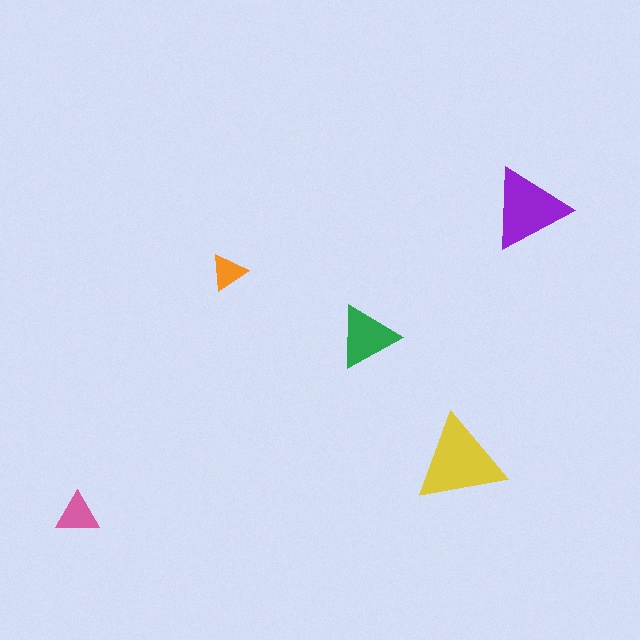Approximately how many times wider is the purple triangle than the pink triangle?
About 2 times wider.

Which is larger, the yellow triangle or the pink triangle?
The yellow one.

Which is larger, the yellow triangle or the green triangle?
The yellow one.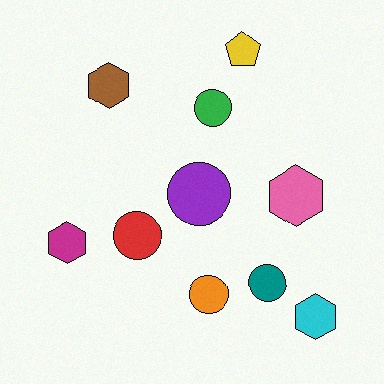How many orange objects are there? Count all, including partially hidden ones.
There is 1 orange object.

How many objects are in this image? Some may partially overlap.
There are 10 objects.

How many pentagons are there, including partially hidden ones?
There is 1 pentagon.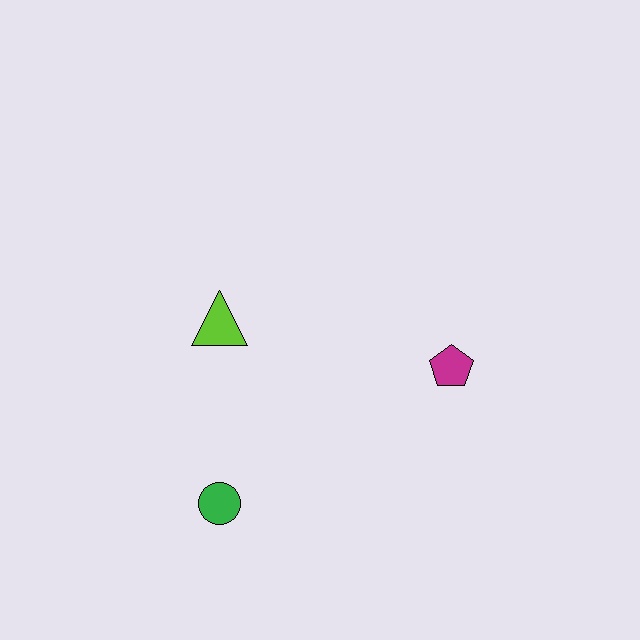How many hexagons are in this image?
There are no hexagons.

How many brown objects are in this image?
There are no brown objects.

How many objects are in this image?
There are 3 objects.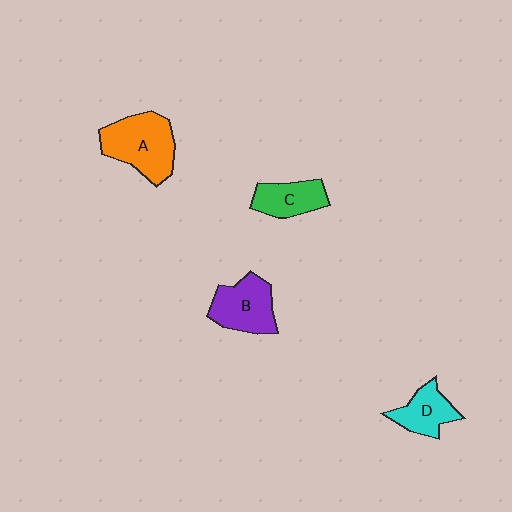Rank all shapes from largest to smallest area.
From largest to smallest: A (orange), B (purple), C (green), D (cyan).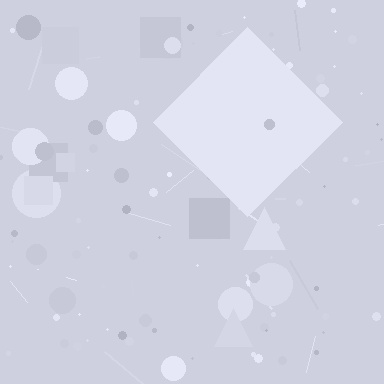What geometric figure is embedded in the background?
A diamond is embedded in the background.